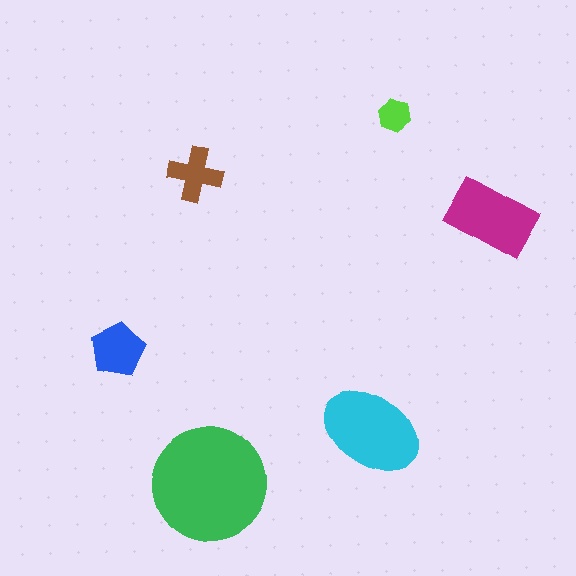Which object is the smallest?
The lime hexagon.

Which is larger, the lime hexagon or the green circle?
The green circle.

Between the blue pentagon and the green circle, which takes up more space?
The green circle.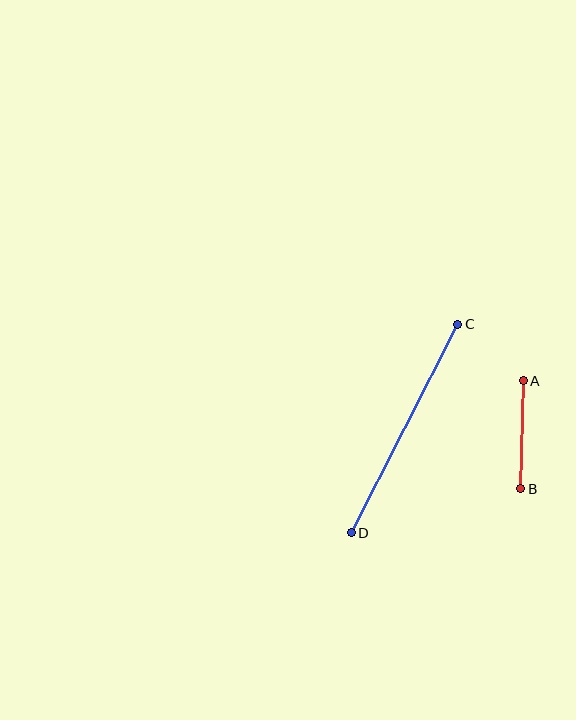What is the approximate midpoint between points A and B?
The midpoint is at approximately (522, 435) pixels.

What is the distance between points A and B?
The distance is approximately 108 pixels.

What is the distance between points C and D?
The distance is approximately 234 pixels.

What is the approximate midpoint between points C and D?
The midpoint is at approximately (404, 428) pixels.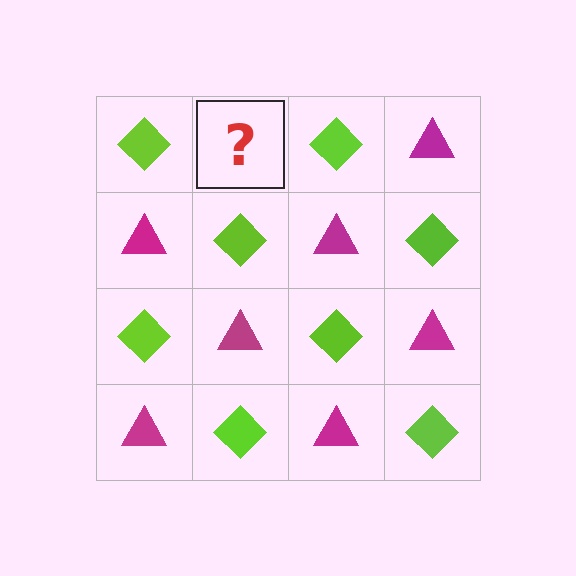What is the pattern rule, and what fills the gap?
The rule is that it alternates lime diamond and magenta triangle in a checkerboard pattern. The gap should be filled with a magenta triangle.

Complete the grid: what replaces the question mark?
The question mark should be replaced with a magenta triangle.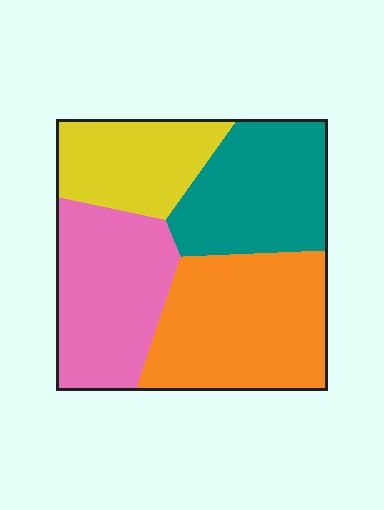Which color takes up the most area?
Orange, at roughly 30%.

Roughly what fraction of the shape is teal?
Teal takes up about one quarter (1/4) of the shape.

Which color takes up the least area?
Yellow, at roughly 20%.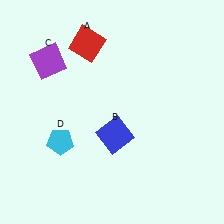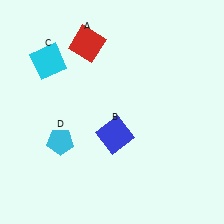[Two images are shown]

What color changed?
The square (C) changed from purple in Image 1 to cyan in Image 2.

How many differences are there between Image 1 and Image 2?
There is 1 difference between the two images.